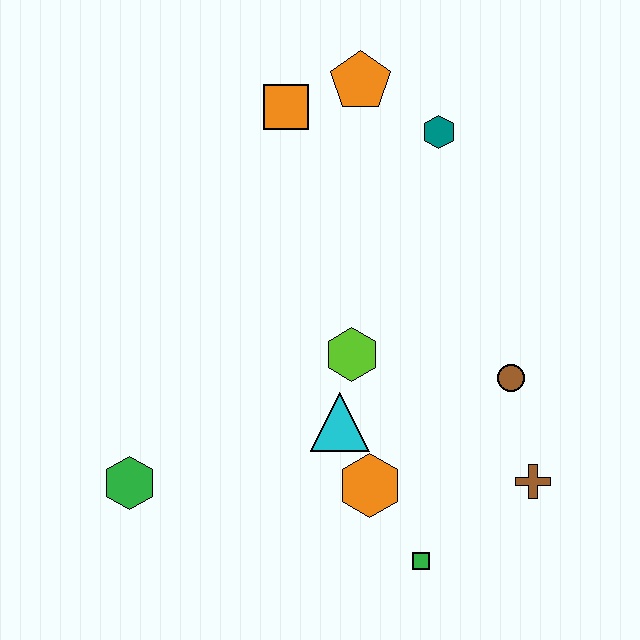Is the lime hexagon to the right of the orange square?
Yes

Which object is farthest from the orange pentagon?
The green square is farthest from the orange pentagon.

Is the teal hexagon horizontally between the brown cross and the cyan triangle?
Yes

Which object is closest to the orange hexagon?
The cyan triangle is closest to the orange hexagon.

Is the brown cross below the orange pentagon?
Yes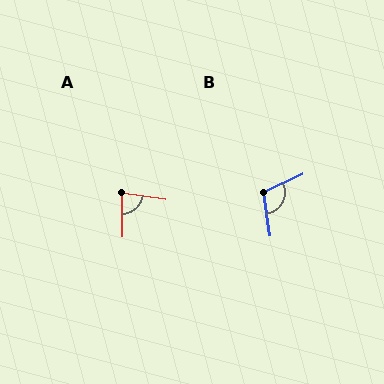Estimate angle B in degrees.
Approximately 105 degrees.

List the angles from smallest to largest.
A (80°), B (105°).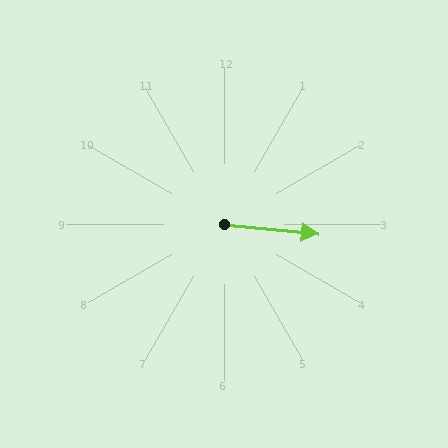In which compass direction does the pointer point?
East.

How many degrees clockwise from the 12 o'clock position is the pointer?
Approximately 96 degrees.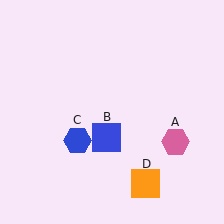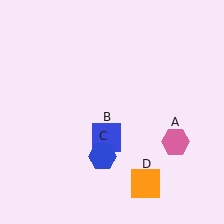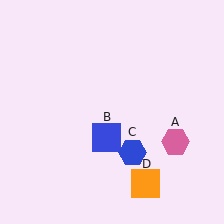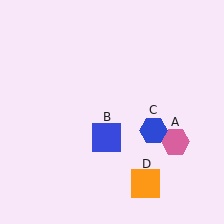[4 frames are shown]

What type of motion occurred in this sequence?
The blue hexagon (object C) rotated counterclockwise around the center of the scene.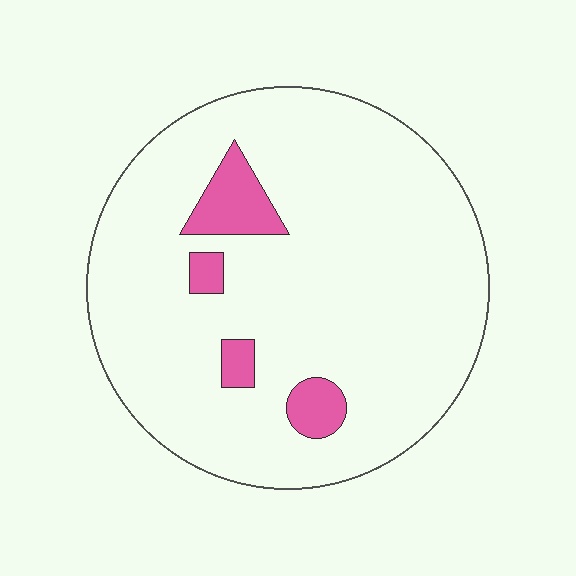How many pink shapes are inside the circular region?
4.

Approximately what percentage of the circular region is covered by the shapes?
Approximately 10%.